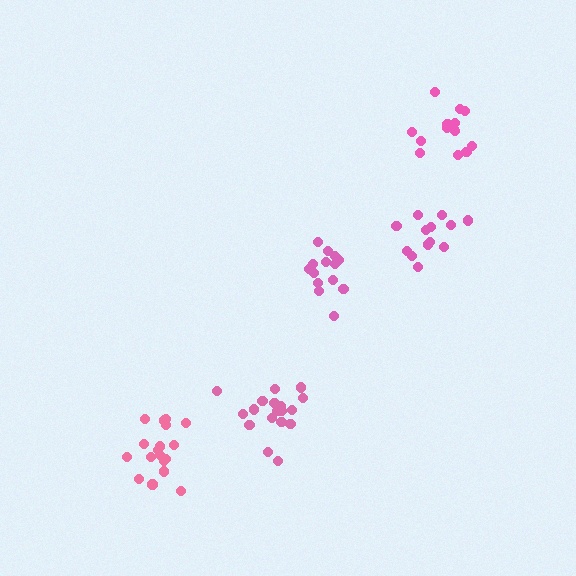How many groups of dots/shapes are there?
There are 5 groups.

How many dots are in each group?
Group 1: 18 dots, Group 2: 14 dots, Group 3: 18 dots, Group 4: 13 dots, Group 5: 14 dots (77 total).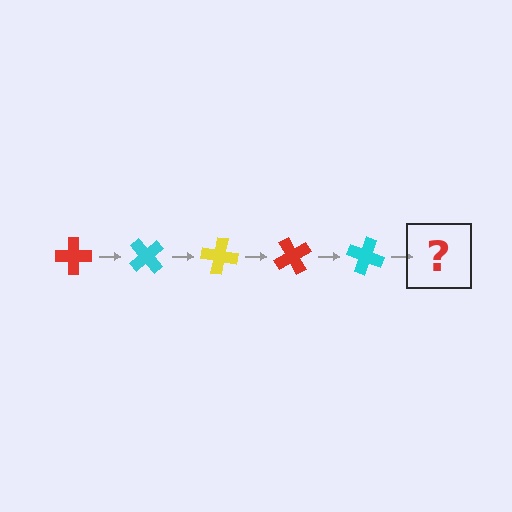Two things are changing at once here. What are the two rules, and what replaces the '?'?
The two rules are that it rotates 50 degrees each step and the color cycles through red, cyan, and yellow. The '?' should be a yellow cross, rotated 250 degrees from the start.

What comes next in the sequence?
The next element should be a yellow cross, rotated 250 degrees from the start.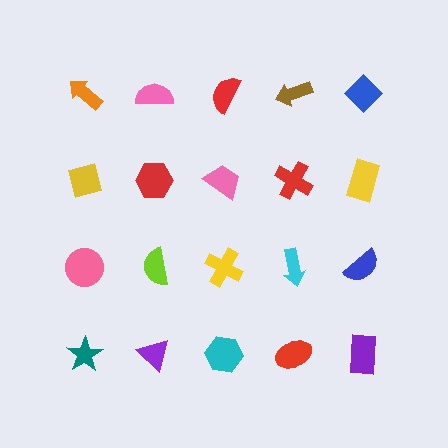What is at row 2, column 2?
A red hexagon.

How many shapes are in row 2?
5 shapes.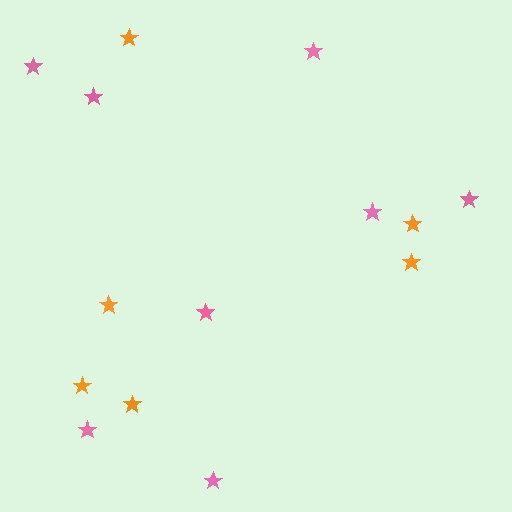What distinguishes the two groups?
There are 2 groups: one group of orange stars (6) and one group of pink stars (8).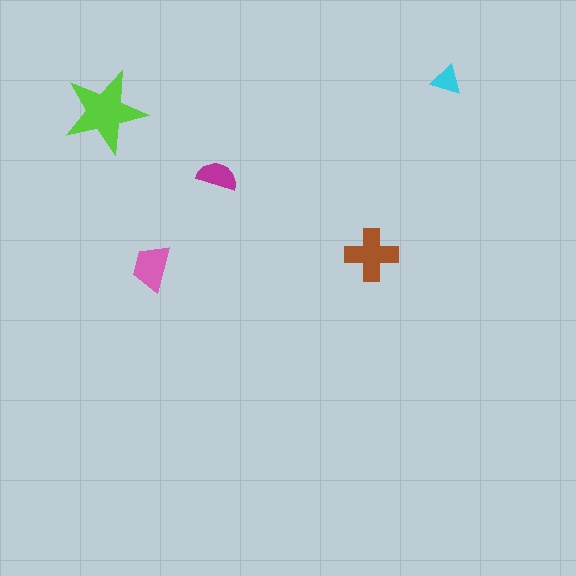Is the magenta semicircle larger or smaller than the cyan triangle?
Larger.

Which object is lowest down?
The pink trapezoid is bottommost.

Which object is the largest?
The lime star.